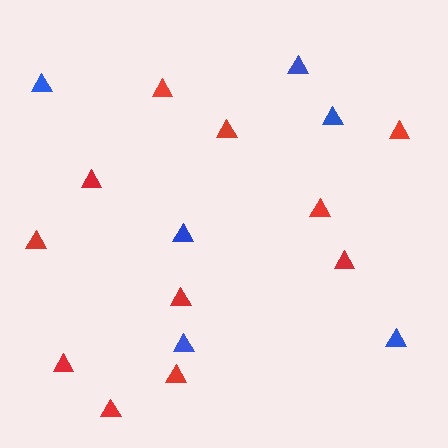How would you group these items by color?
There are 2 groups: one group of blue triangles (6) and one group of red triangles (11).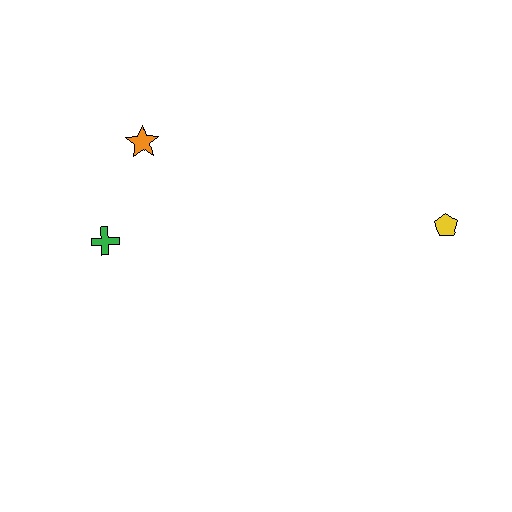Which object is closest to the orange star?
The green cross is closest to the orange star.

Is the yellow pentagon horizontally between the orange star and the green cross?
No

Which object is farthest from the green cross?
The yellow pentagon is farthest from the green cross.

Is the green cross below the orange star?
Yes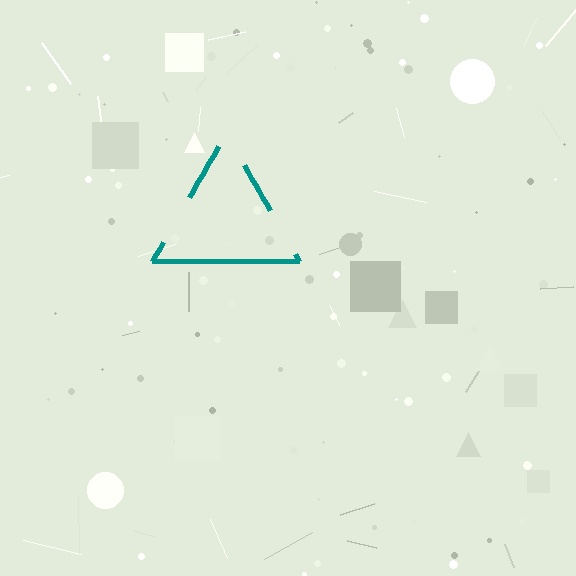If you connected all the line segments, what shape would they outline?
They would outline a triangle.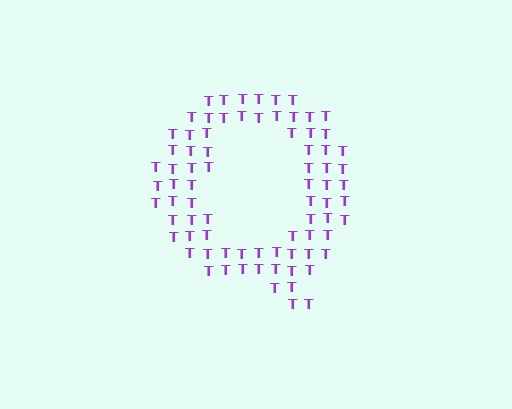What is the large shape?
The large shape is the letter Q.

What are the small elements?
The small elements are letter T's.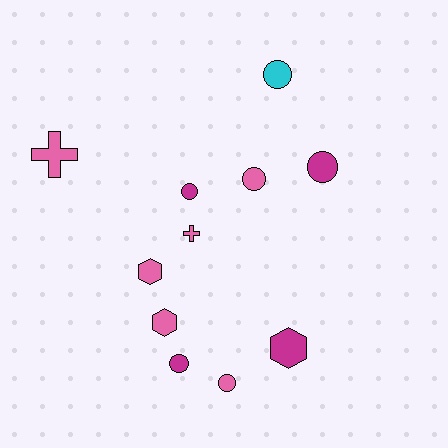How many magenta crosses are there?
There are no magenta crosses.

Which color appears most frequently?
Pink, with 6 objects.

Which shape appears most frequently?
Circle, with 6 objects.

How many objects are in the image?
There are 11 objects.